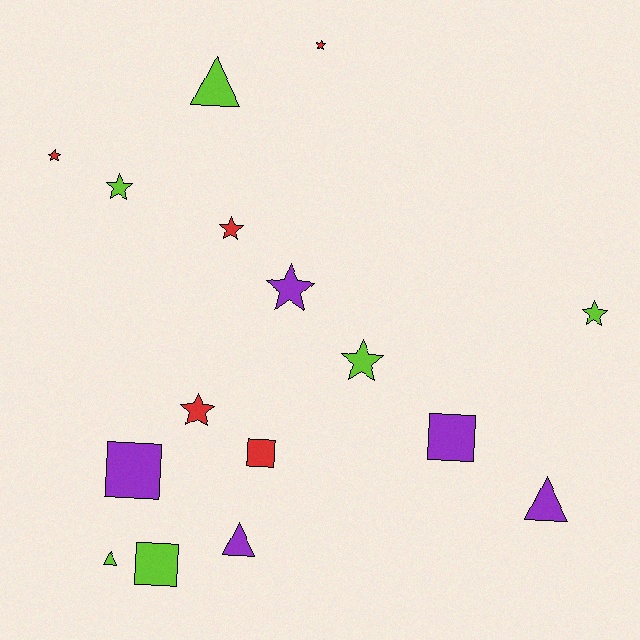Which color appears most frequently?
Lime, with 6 objects.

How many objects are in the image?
There are 16 objects.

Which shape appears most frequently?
Star, with 8 objects.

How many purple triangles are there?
There are 2 purple triangles.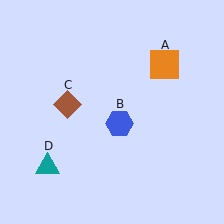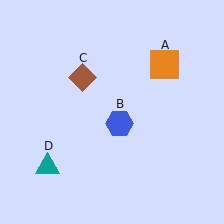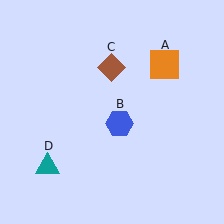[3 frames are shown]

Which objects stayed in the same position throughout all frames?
Orange square (object A) and blue hexagon (object B) and teal triangle (object D) remained stationary.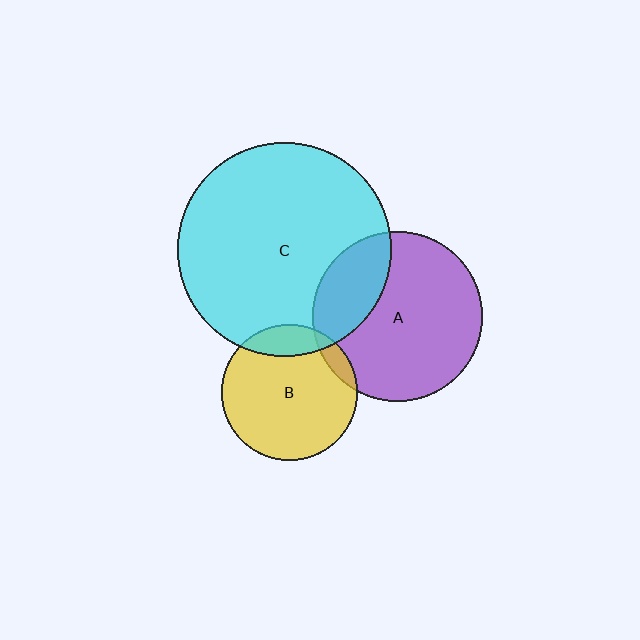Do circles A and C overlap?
Yes.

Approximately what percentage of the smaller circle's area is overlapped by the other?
Approximately 25%.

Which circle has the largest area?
Circle C (cyan).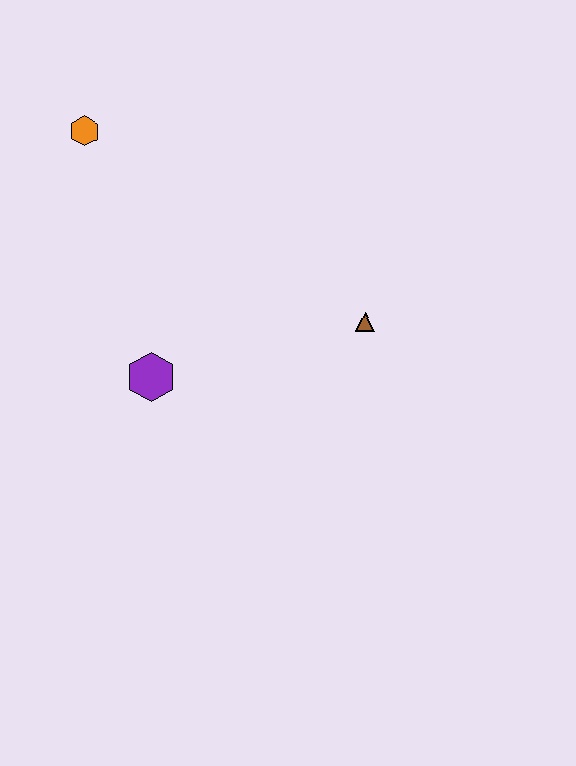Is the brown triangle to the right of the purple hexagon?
Yes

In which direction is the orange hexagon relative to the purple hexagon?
The orange hexagon is above the purple hexagon.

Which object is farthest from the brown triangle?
The orange hexagon is farthest from the brown triangle.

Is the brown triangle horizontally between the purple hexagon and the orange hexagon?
No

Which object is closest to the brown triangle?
The purple hexagon is closest to the brown triangle.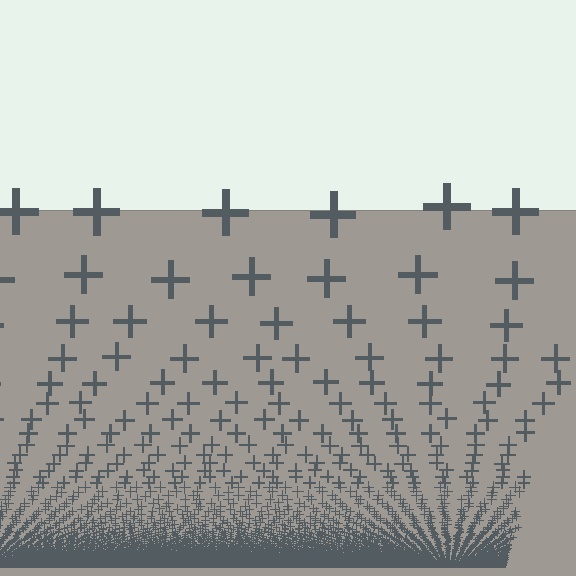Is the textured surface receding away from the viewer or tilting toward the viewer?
The surface appears to tilt toward the viewer. Texture elements get larger and sparser toward the top.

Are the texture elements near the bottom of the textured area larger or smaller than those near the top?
Smaller. The gradient is inverted — elements near the bottom are smaller and denser.